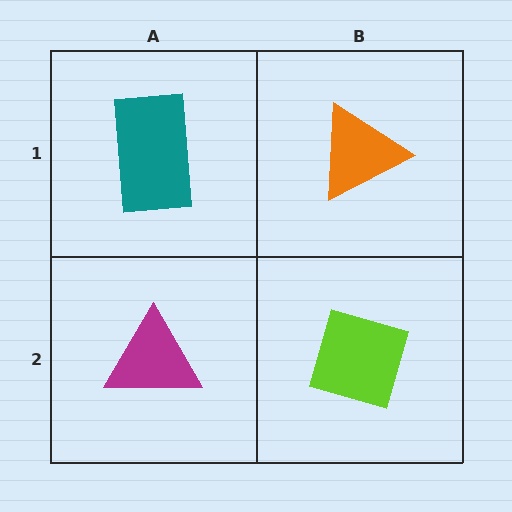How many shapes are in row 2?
2 shapes.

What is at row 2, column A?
A magenta triangle.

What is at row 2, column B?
A lime diamond.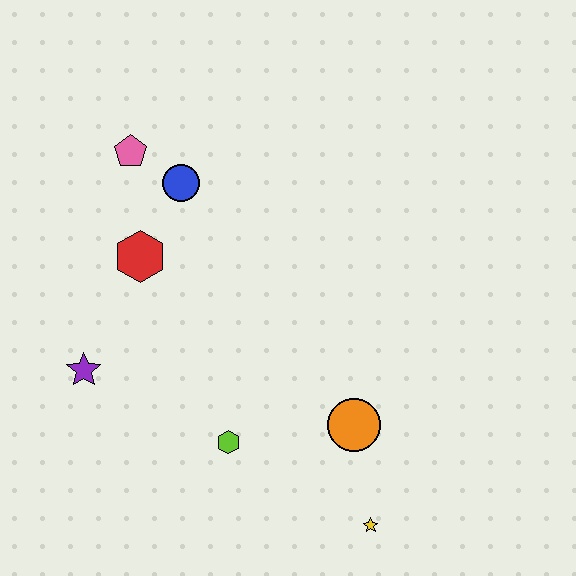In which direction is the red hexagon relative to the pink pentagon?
The red hexagon is below the pink pentagon.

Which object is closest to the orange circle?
The yellow star is closest to the orange circle.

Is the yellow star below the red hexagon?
Yes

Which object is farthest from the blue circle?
The yellow star is farthest from the blue circle.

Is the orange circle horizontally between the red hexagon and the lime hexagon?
No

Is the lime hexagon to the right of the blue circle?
Yes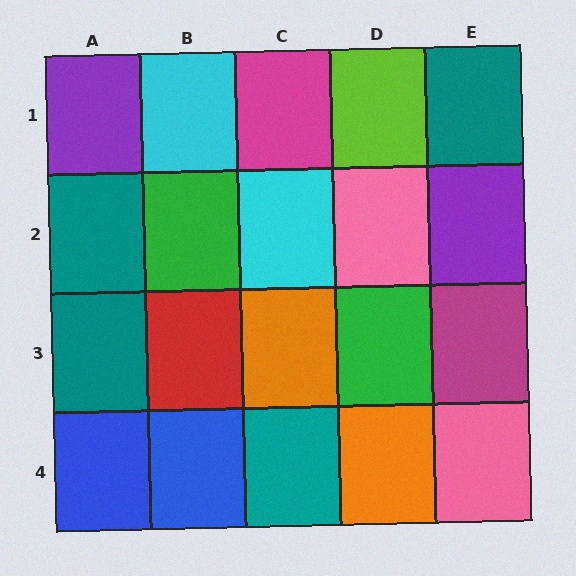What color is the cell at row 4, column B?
Blue.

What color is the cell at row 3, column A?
Teal.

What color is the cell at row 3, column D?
Green.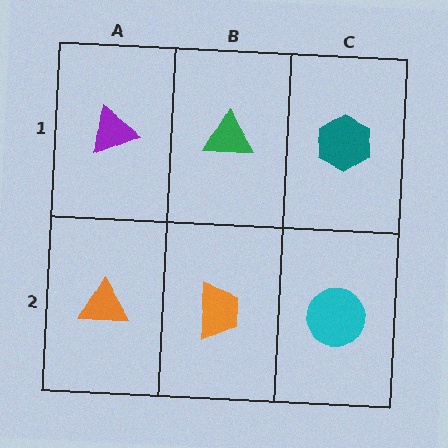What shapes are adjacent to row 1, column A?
An orange triangle (row 2, column A), a green triangle (row 1, column B).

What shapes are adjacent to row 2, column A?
A purple triangle (row 1, column A), an orange trapezoid (row 2, column B).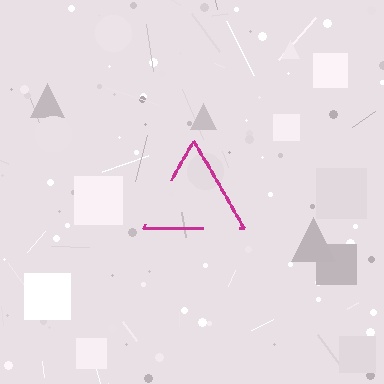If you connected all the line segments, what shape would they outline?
They would outline a triangle.